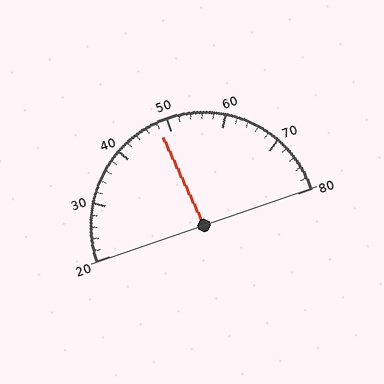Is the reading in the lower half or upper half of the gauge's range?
The reading is in the lower half of the range (20 to 80).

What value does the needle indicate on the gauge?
The needle indicates approximately 48.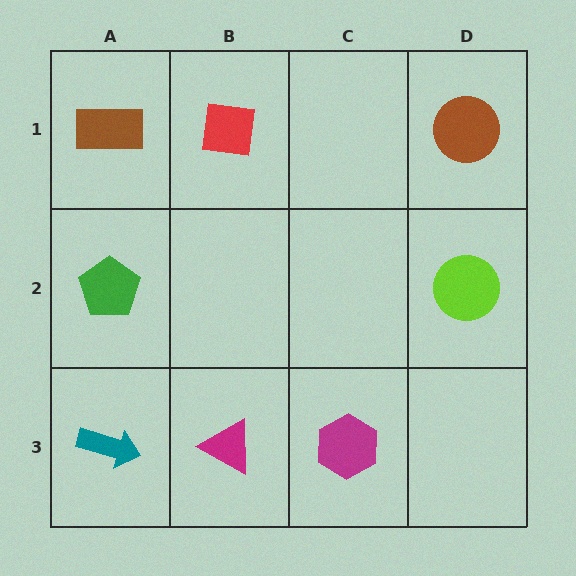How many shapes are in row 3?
3 shapes.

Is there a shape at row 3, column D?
No, that cell is empty.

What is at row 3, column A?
A teal arrow.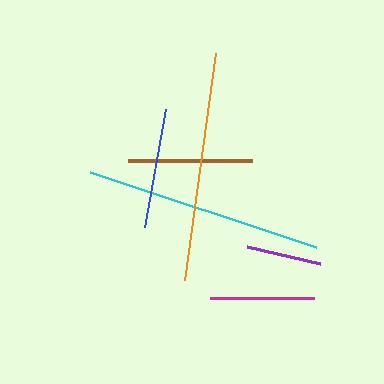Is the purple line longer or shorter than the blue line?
The blue line is longer than the purple line.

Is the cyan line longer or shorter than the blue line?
The cyan line is longer than the blue line.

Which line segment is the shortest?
The purple line is the shortest at approximately 74 pixels.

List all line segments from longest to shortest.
From longest to shortest: cyan, orange, brown, blue, magenta, purple.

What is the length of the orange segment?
The orange segment is approximately 229 pixels long.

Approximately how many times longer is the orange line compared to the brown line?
The orange line is approximately 1.8 times the length of the brown line.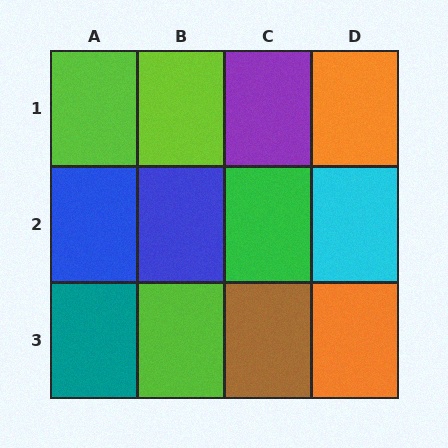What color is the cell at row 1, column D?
Orange.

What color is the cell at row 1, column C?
Purple.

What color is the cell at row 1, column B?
Lime.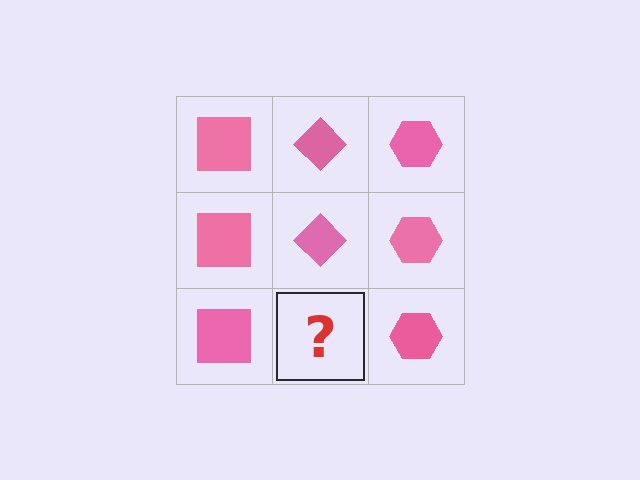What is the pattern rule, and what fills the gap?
The rule is that each column has a consistent shape. The gap should be filled with a pink diamond.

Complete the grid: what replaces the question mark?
The question mark should be replaced with a pink diamond.